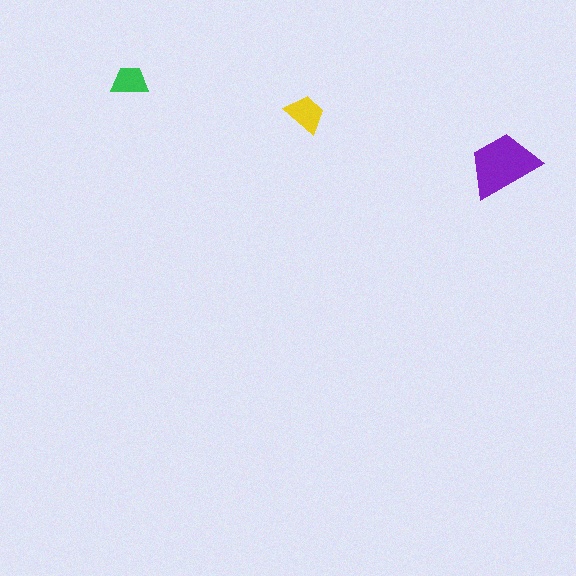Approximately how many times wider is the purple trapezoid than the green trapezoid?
About 2 times wider.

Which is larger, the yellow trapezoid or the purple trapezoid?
The purple one.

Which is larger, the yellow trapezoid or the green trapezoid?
The yellow one.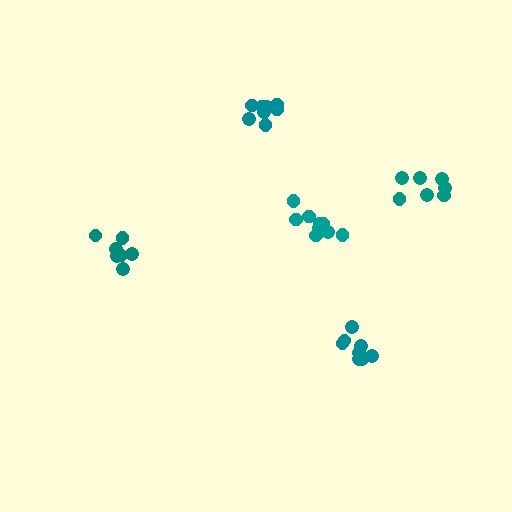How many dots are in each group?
Group 1: 9 dots, Group 2: 7 dots, Group 3: 8 dots, Group 4: 8 dots, Group 5: 8 dots (40 total).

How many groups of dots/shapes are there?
There are 5 groups.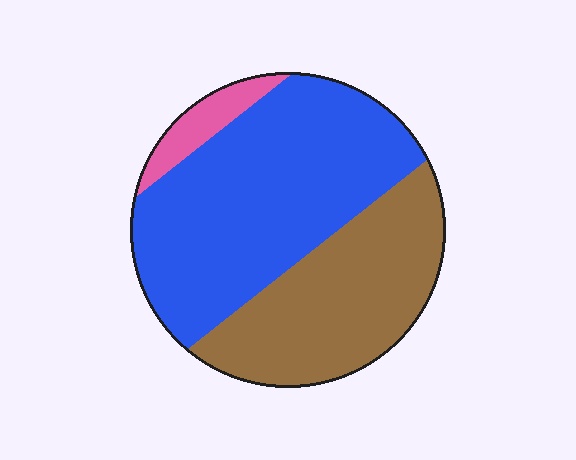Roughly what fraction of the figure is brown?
Brown covers about 35% of the figure.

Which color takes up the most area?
Blue, at roughly 55%.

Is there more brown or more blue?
Blue.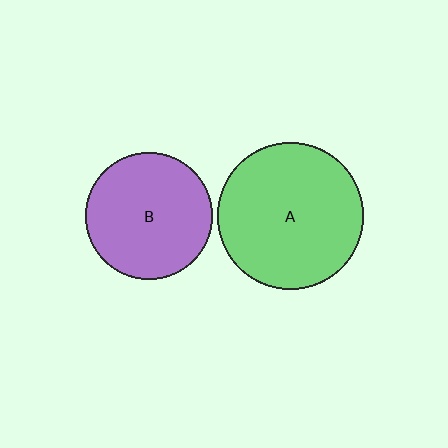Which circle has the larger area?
Circle A (green).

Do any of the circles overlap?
No, none of the circles overlap.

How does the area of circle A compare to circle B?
Approximately 1.3 times.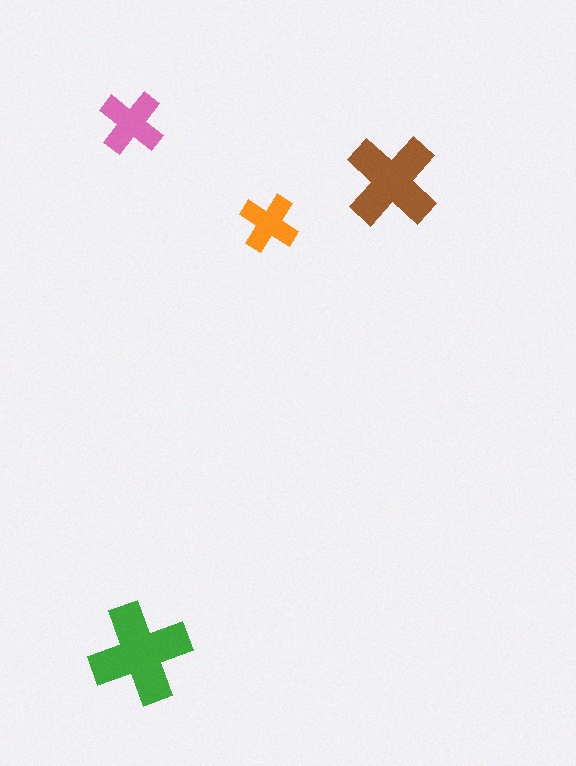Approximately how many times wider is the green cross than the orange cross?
About 1.5 times wider.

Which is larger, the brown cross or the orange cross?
The brown one.